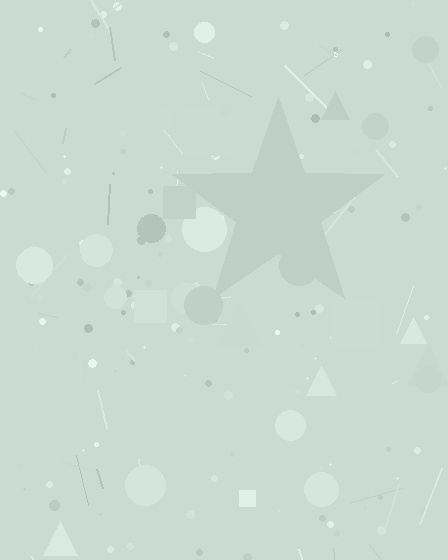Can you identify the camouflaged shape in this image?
The camouflaged shape is a star.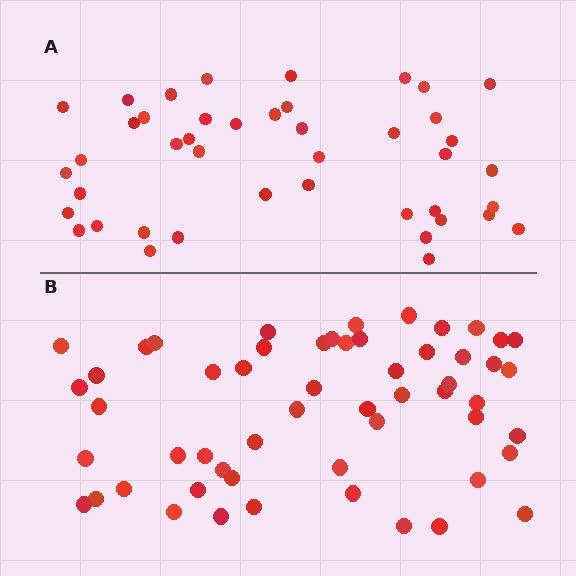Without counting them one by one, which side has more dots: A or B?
Region B (the bottom region) has more dots.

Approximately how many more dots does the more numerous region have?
Region B has roughly 12 or so more dots than region A.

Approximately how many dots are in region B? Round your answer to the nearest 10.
About 60 dots. (The exact count is 55, which rounds to 60.)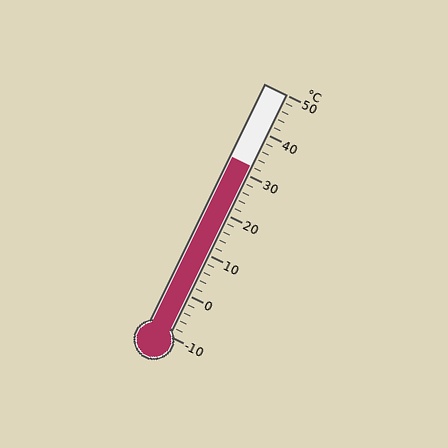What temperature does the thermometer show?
The thermometer shows approximately 32°C.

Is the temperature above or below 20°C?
The temperature is above 20°C.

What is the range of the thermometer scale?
The thermometer scale ranges from -10°C to 50°C.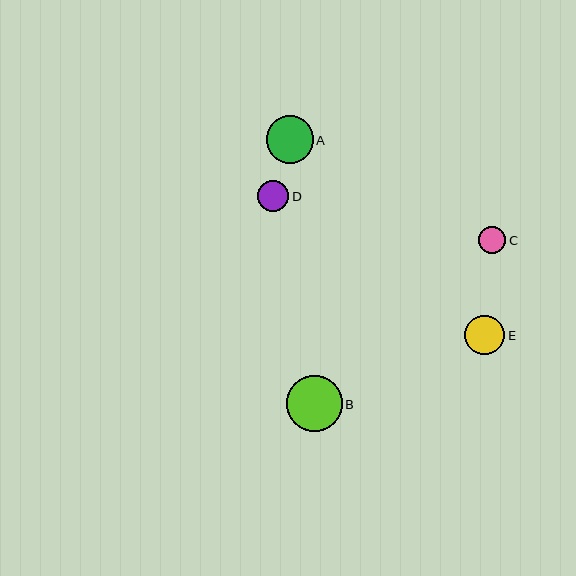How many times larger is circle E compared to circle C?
Circle E is approximately 1.5 times the size of circle C.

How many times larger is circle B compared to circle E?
Circle B is approximately 1.4 times the size of circle E.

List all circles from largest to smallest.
From largest to smallest: B, A, E, D, C.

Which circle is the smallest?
Circle C is the smallest with a size of approximately 27 pixels.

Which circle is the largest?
Circle B is the largest with a size of approximately 56 pixels.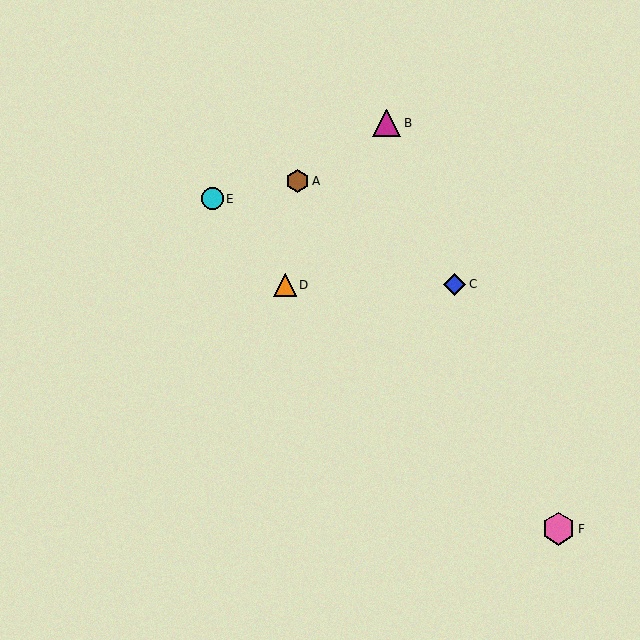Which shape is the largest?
The pink hexagon (labeled F) is the largest.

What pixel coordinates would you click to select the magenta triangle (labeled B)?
Click at (387, 123) to select the magenta triangle B.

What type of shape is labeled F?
Shape F is a pink hexagon.